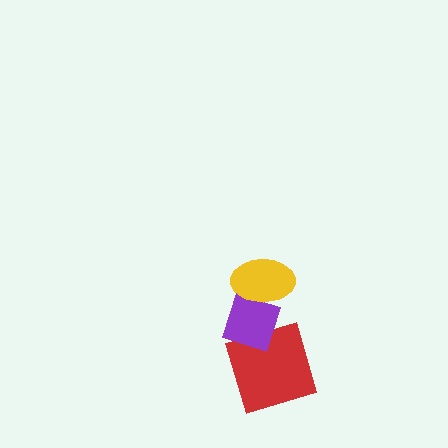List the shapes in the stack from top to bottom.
From top to bottom: the yellow ellipse, the purple diamond, the red square.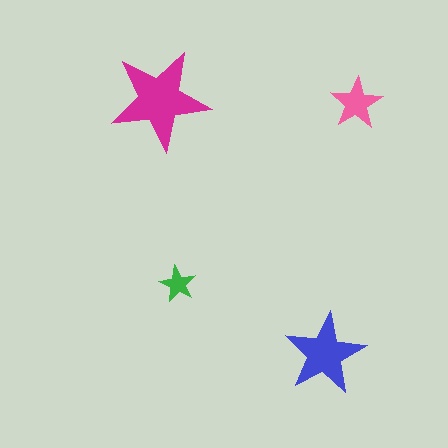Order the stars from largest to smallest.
the magenta one, the blue one, the pink one, the green one.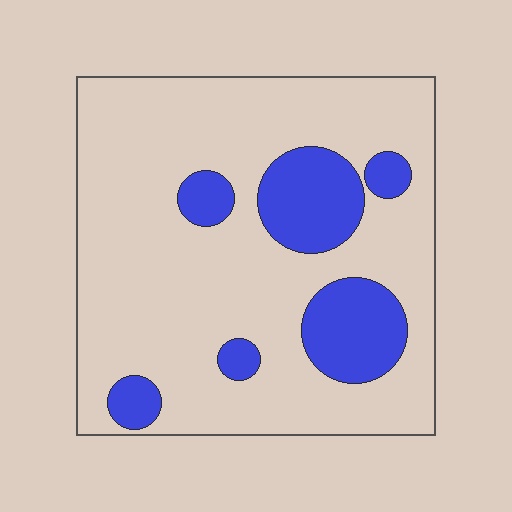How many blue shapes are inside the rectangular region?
6.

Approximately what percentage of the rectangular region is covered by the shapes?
Approximately 20%.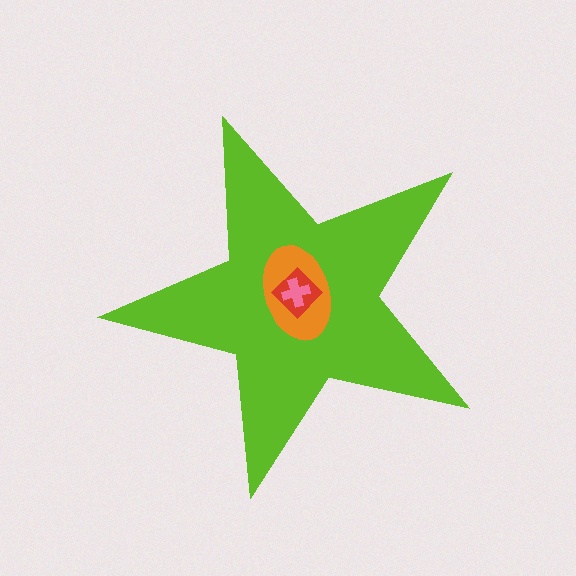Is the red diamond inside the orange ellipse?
Yes.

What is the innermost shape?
The pink cross.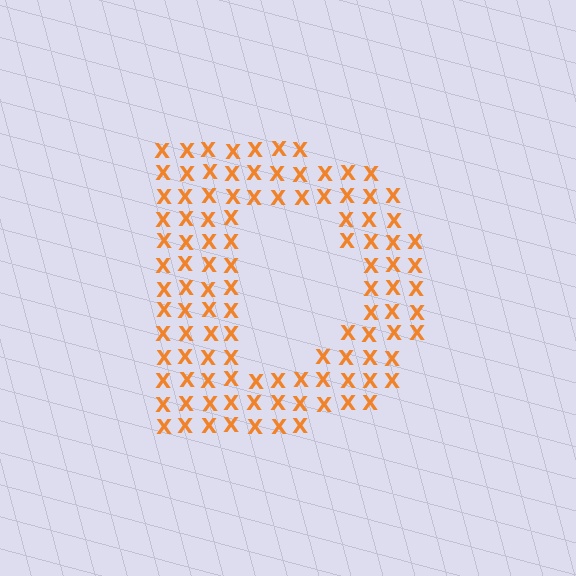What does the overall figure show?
The overall figure shows the letter D.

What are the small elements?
The small elements are letter X's.